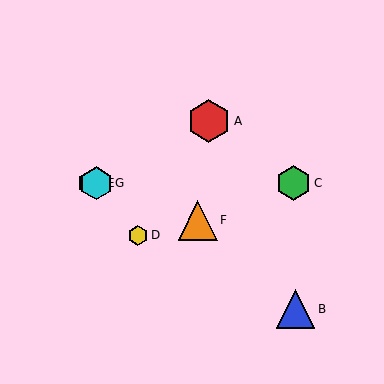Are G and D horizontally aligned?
No, G is at y≈183 and D is at y≈235.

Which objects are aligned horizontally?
Objects C, E, G are aligned horizontally.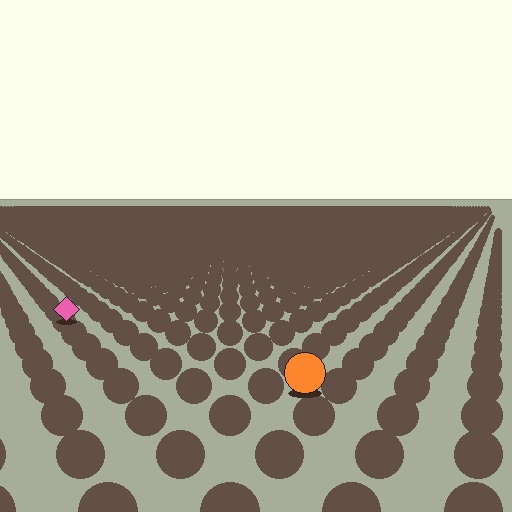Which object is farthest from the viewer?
The pink diamond is farthest from the viewer. It appears smaller and the ground texture around it is denser.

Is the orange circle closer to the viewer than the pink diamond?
Yes. The orange circle is closer — you can tell from the texture gradient: the ground texture is coarser near it.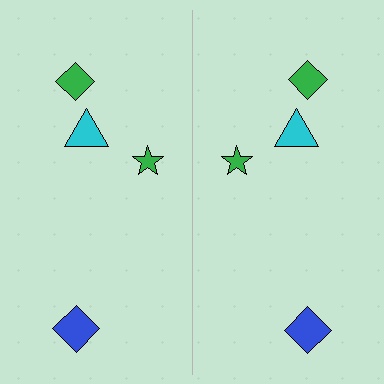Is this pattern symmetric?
Yes, this pattern has bilateral (reflection) symmetry.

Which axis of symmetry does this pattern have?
The pattern has a vertical axis of symmetry running through the center of the image.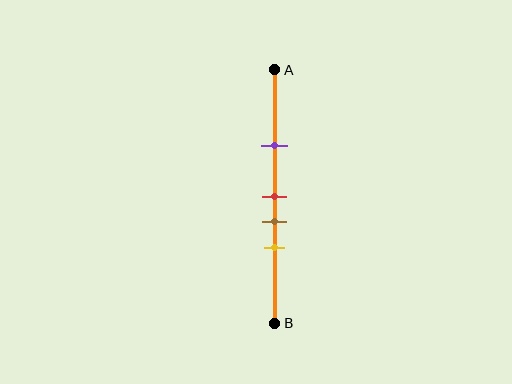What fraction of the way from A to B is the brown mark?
The brown mark is approximately 60% (0.6) of the way from A to B.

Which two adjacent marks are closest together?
The red and brown marks are the closest adjacent pair.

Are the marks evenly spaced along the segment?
No, the marks are not evenly spaced.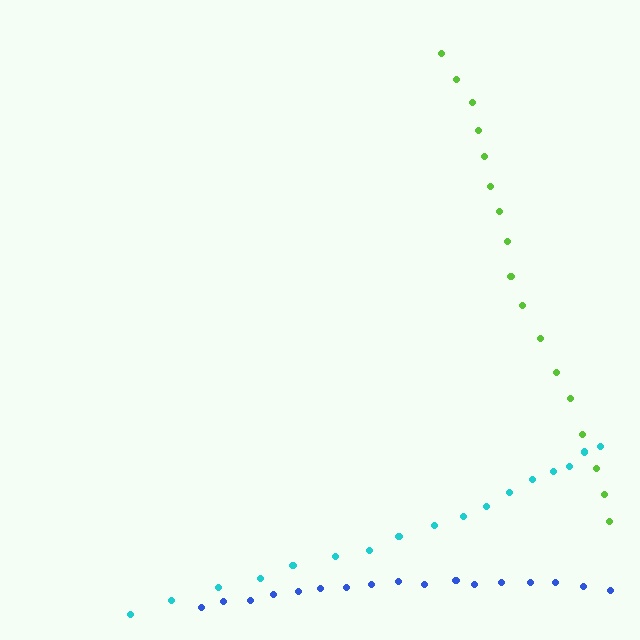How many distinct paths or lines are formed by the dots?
There are 3 distinct paths.